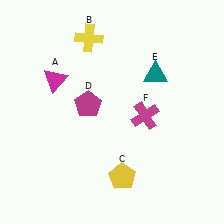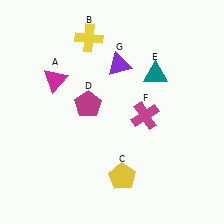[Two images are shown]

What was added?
A purple triangle (G) was added in Image 2.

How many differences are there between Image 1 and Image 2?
There is 1 difference between the two images.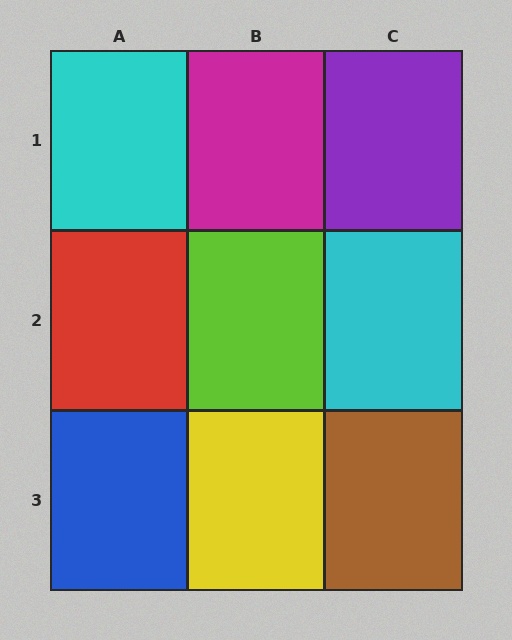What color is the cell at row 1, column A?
Cyan.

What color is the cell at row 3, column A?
Blue.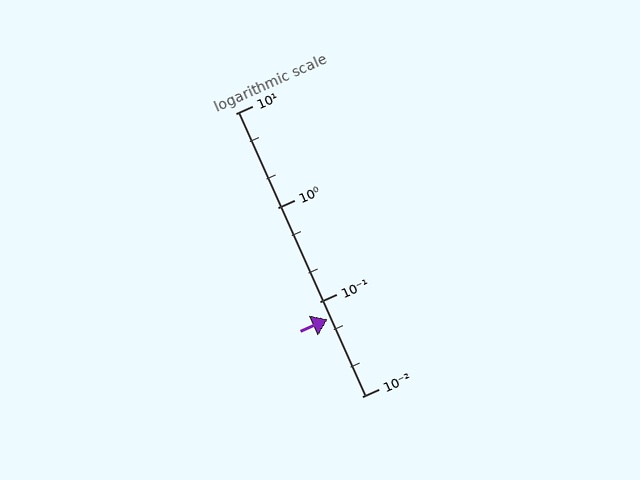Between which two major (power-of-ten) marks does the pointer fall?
The pointer is between 0.01 and 0.1.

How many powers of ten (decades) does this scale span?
The scale spans 3 decades, from 0.01 to 10.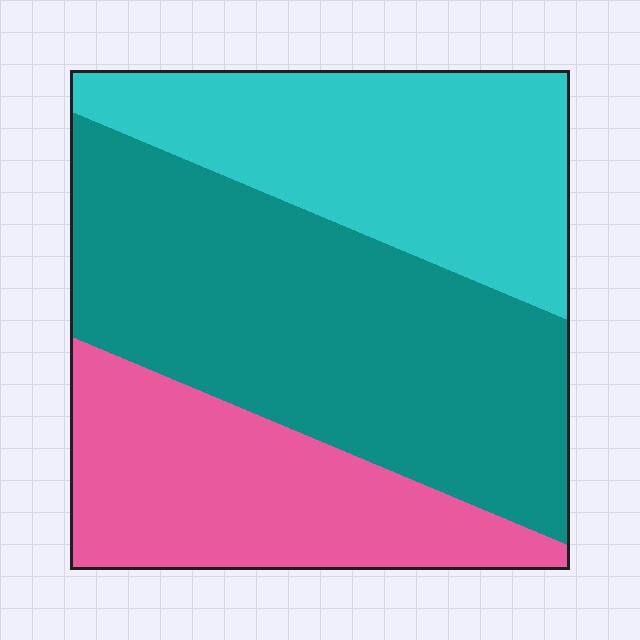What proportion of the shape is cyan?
Cyan covers roughly 30% of the shape.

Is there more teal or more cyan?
Teal.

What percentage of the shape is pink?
Pink takes up about one quarter (1/4) of the shape.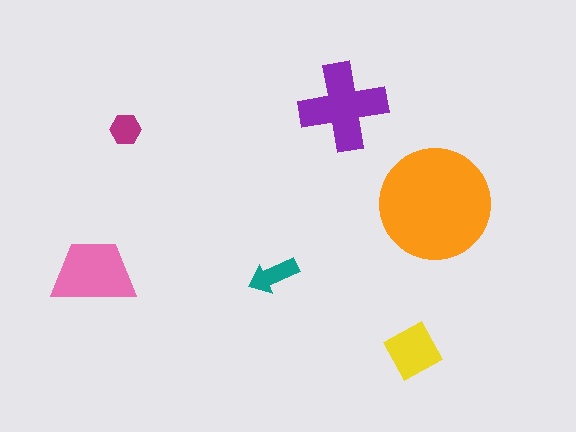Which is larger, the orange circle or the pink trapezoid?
The orange circle.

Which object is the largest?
The orange circle.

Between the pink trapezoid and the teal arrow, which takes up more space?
The pink trapezoid.